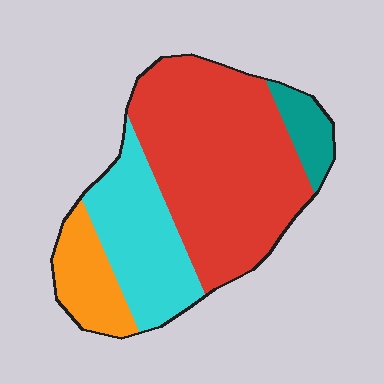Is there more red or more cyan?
Red.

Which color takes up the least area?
Teal, at roughly 5%.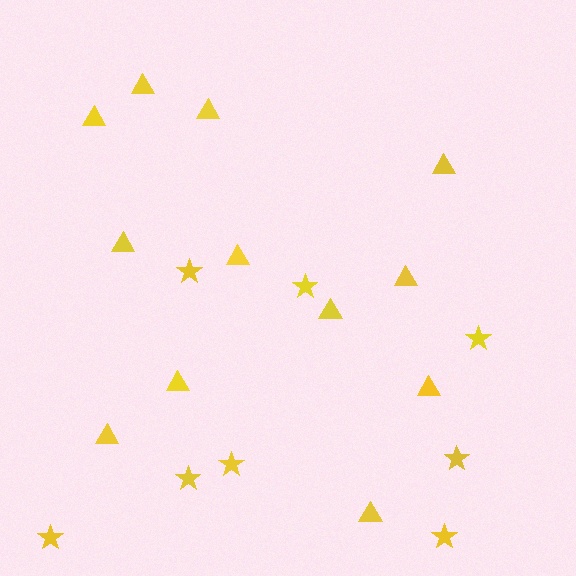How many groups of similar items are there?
There are 2 groups: one group of triangles (12) and one group of stars (8).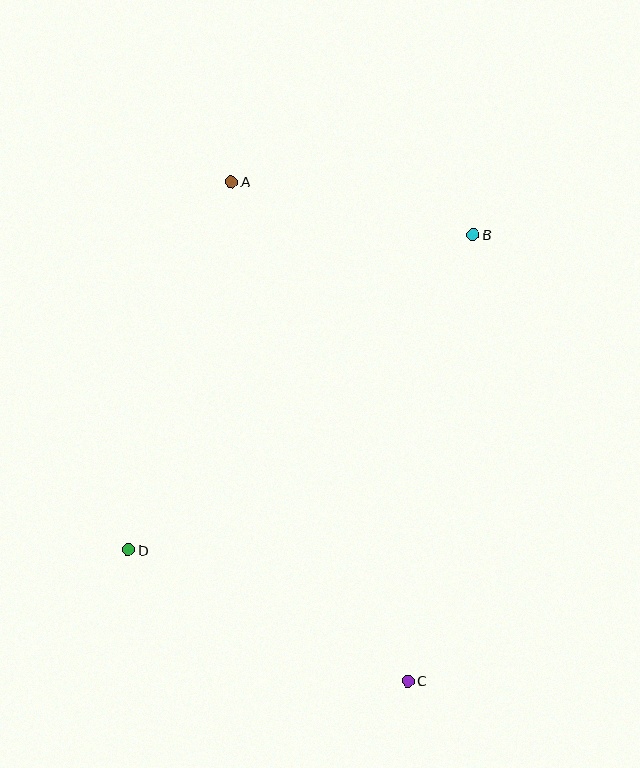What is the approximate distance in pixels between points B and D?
The distance between B and D is approximately 467 pixels.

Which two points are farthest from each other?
Points A and C are farthest from each other.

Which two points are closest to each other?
Points A and B are closest to each other.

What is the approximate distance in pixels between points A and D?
The distance between A and D is approximately 382 pixels.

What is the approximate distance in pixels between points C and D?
The distance between C and D is approximately 309 pixels.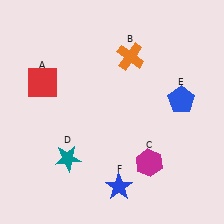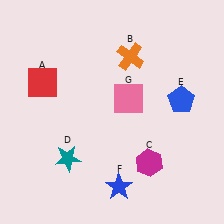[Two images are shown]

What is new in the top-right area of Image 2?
A pink square (G) was added in the top-right area of Image 2.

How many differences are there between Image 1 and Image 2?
There is 1 difference between the two images.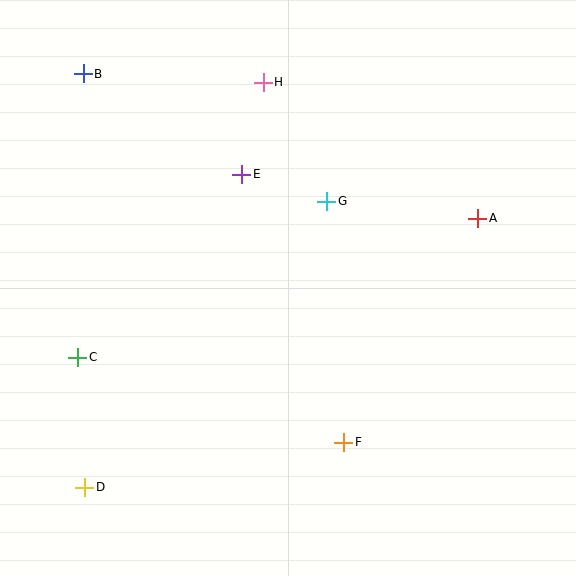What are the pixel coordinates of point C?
Point C is at (77, 357).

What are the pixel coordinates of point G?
Point G is at (327, 201).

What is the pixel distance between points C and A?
The distance between C and A is 424 pixels.